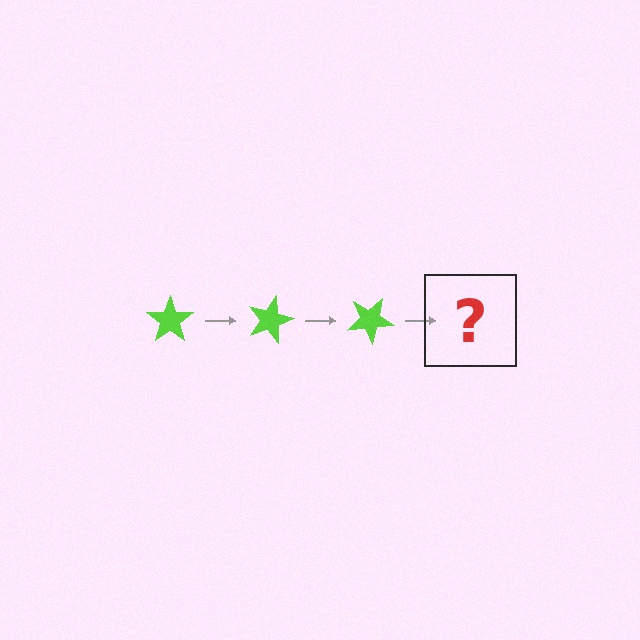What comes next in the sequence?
The next element should be a lime star rotated 45 degrees.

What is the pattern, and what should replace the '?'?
The pattern is that the star rotates 15 degrees each step. The '?' should be a lime star rotated 45 degrees.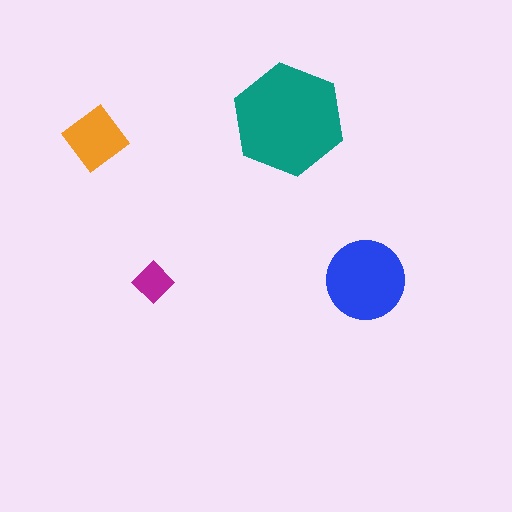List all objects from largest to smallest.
The teal hexagon, the blue circle, the orange diamond, the magenta diamond.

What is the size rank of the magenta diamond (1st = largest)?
4th.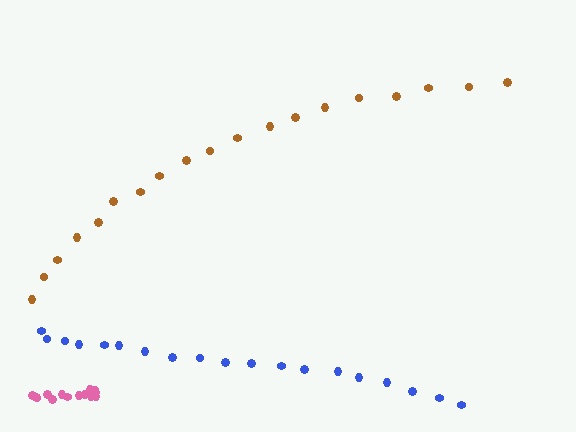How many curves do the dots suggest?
There are 3 distinct paths.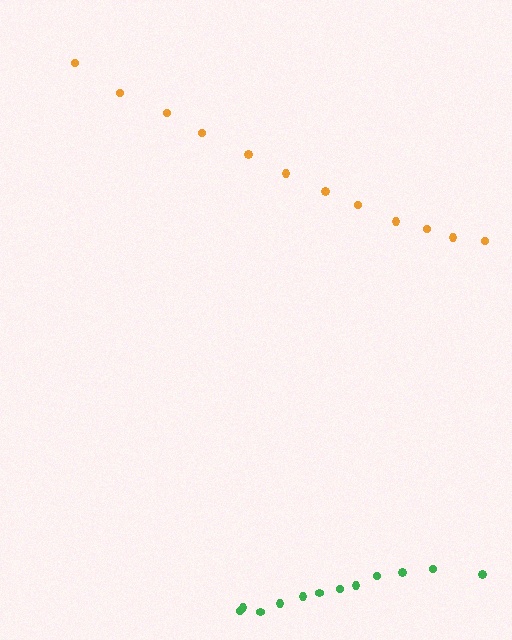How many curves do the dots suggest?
There are 2 distinct paths.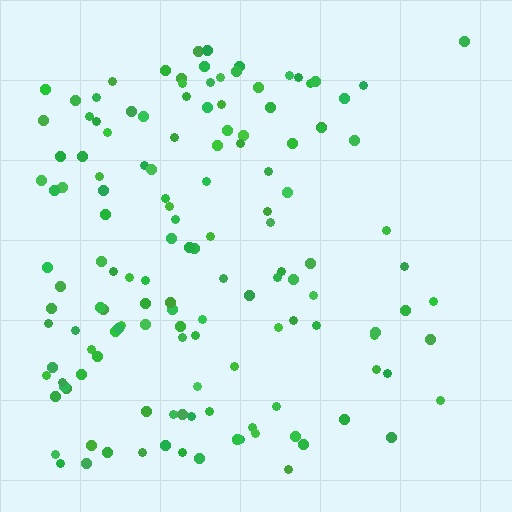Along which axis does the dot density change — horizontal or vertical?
Horizontal.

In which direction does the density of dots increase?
From right to left, with the left side densest.